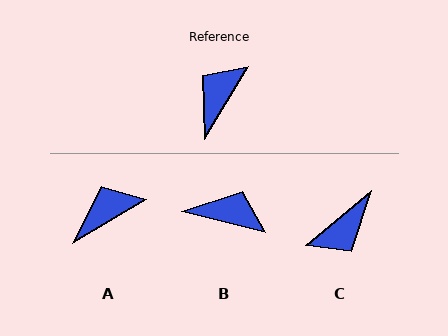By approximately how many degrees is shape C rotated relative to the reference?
Approximately 161 degrees counter-clockwise.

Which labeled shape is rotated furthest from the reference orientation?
C, about 161 degrees away.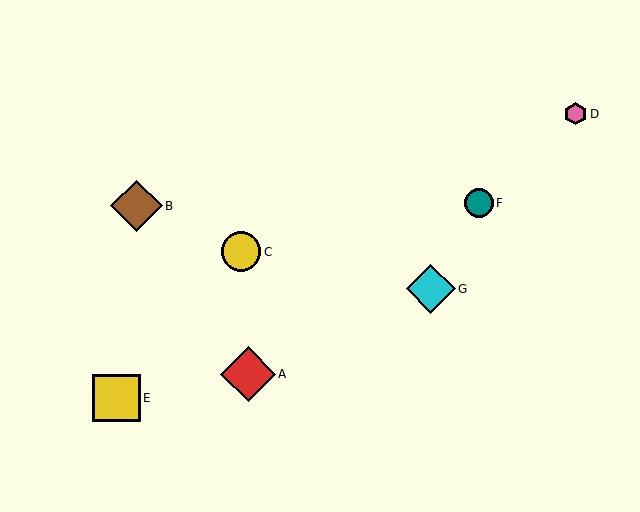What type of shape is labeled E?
Shape E is a yellow square.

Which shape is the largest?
The red diamond (labeled A) is the largest.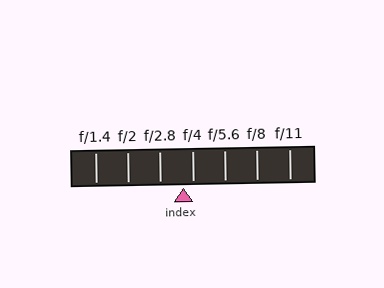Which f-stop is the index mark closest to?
The index mark is closest to f/4.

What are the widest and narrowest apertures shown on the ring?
The widest aperture shown is f/1.4 and the narrowest is f/11.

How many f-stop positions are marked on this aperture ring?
There are 7 f-stop positions marked.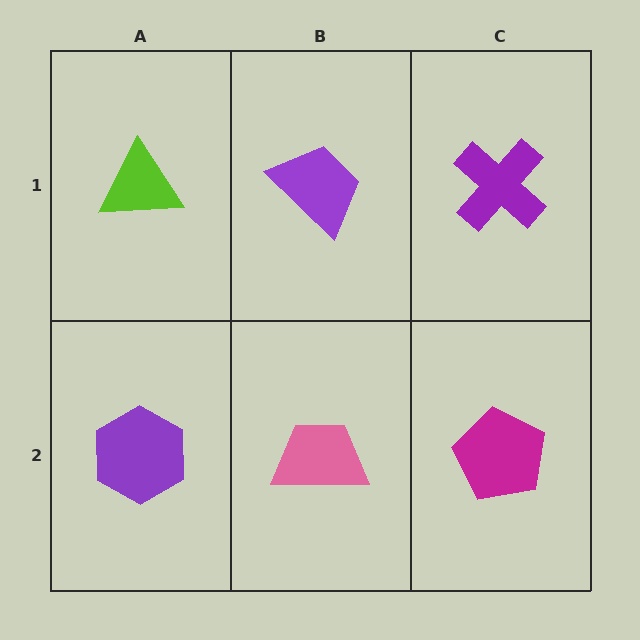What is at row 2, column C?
A magenta pentagon.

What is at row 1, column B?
A purple trapezoid.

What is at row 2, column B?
A pink trapezoid.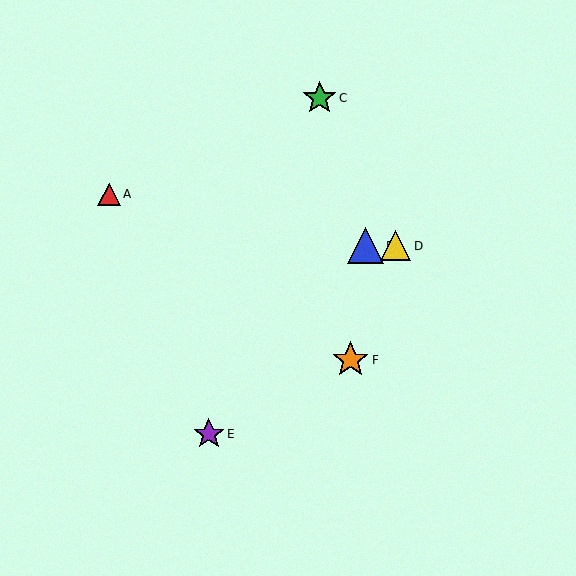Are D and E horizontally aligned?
No, D is at y≈246 and E is at y≈434.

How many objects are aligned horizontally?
2 objects (B, D) are aligned horizontally.